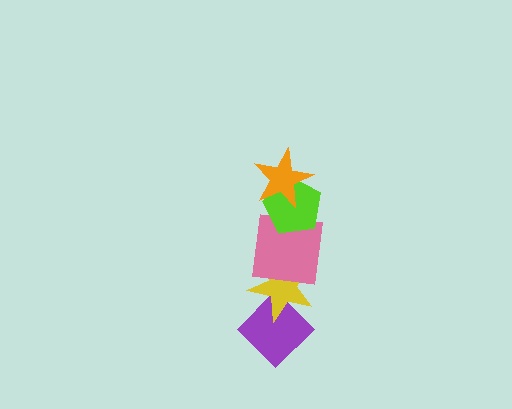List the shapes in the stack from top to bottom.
From top to bottom: the orange star, the lime pentagon, the pink square, the yellow star, the purple diamond.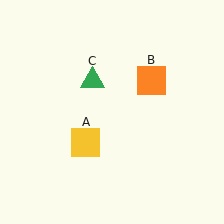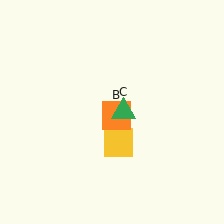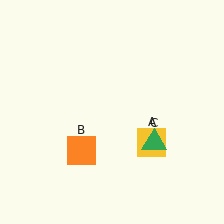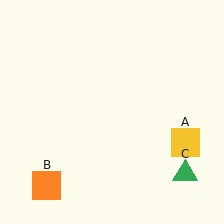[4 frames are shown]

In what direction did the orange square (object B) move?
The orange square (object B) moved down and to the left.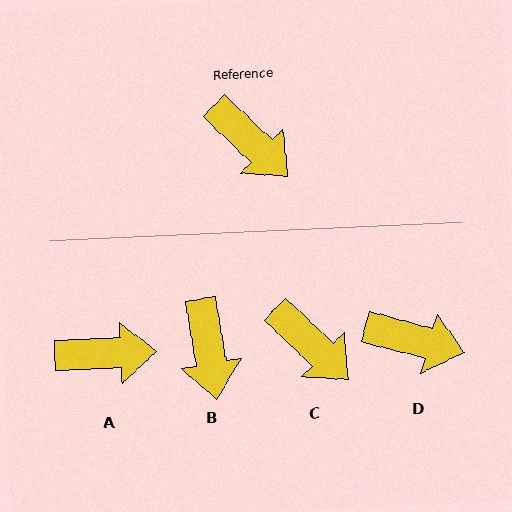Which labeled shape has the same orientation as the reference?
C.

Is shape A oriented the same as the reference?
No, it is off by about 46 degrees.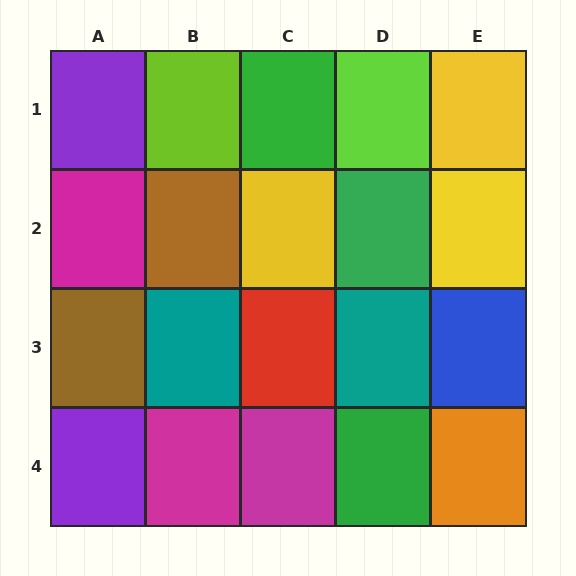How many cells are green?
3 cells are green.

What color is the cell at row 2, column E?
Yellow.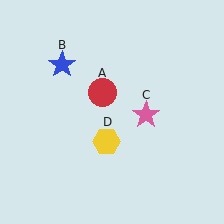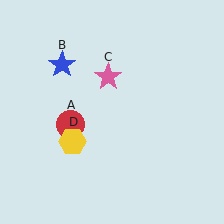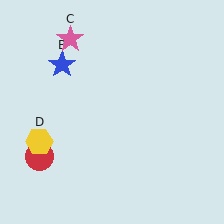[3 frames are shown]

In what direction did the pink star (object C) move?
The pink star (object C) moved up and to the left.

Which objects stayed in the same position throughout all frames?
Blue star (object B) remained stationary.